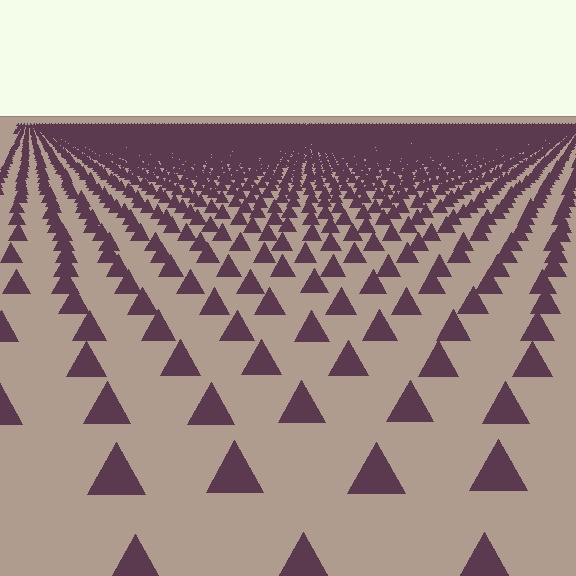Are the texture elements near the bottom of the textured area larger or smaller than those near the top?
Larger. Near the bottom, elements are closer to the viewer and appear at a bigger on-screen size.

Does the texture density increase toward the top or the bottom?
Density increases toward the top.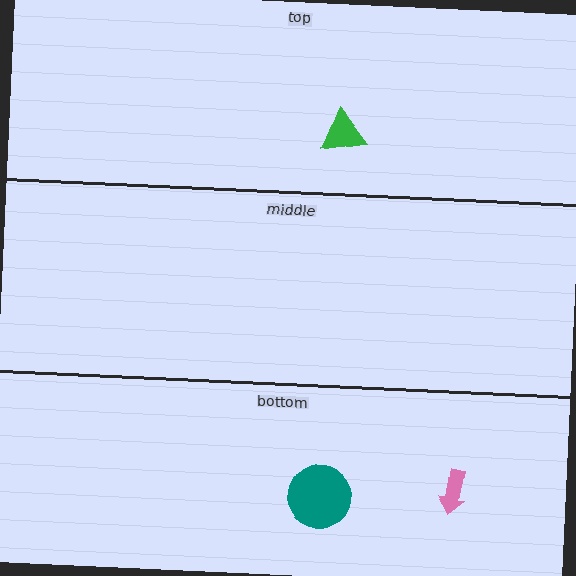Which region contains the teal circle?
The bottom region.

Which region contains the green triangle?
The top region.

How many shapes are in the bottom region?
2.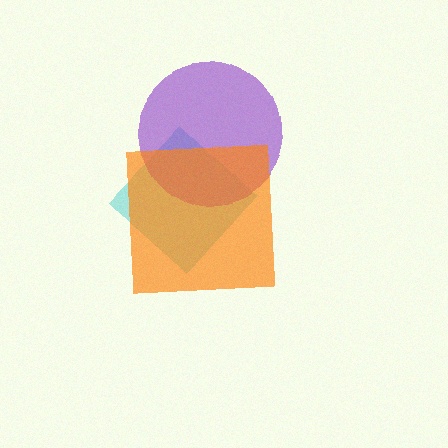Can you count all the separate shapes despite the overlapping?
Yes, there are 3 separate shapes.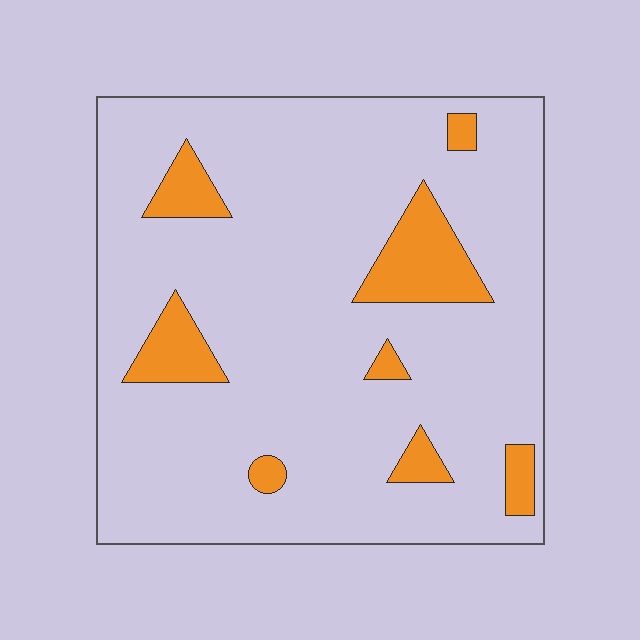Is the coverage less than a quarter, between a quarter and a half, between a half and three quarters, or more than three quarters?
Less than a quarter.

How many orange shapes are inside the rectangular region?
8.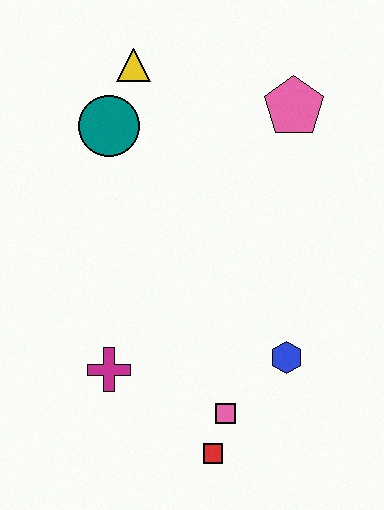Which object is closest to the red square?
The pink square is closest to the red square.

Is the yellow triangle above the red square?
Yes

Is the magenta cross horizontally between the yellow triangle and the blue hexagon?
No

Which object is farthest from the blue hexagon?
The yellow triangle is farthest from the blue hexagon.